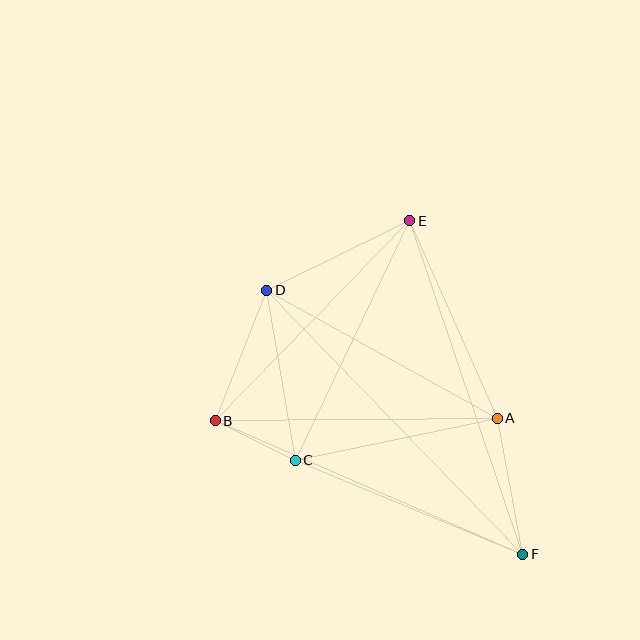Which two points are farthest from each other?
Points D and F are farthest from each other.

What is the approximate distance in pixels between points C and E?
The distance between C and E is approximately 265 pixels.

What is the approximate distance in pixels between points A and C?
The distance between A and C is approximately 207 pixels.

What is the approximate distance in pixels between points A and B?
The distance between A and B is approximately 282 pixels.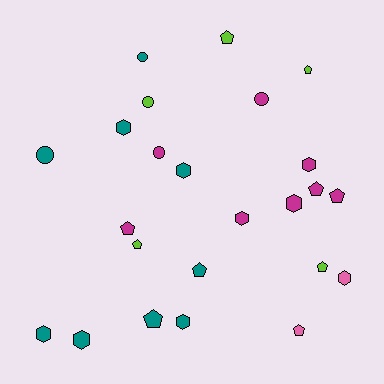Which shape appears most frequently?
Pentagon, with 10 objects.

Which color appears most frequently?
Teal, with 9 objects.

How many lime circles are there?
There is 1 lime circle.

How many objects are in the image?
There are 24 objects.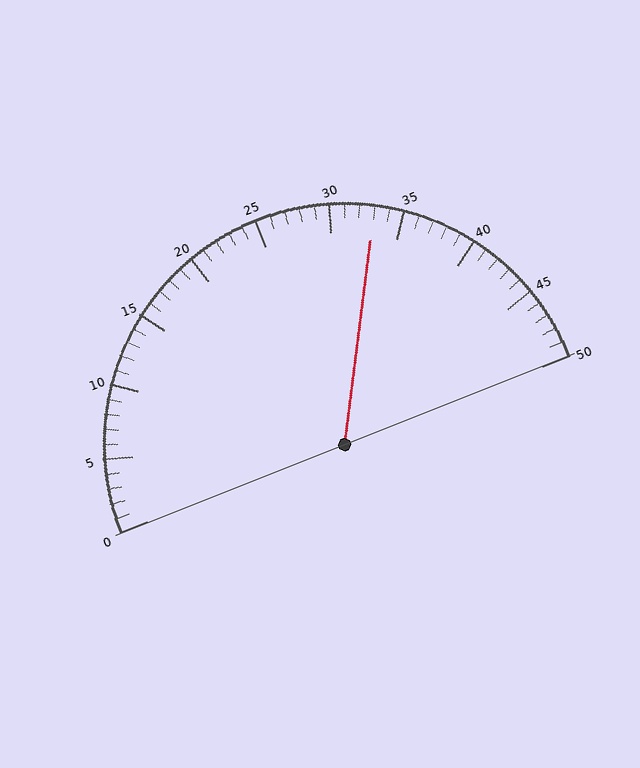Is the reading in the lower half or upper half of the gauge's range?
The reading is in the upper half of the range (0 to 50).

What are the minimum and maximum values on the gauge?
The gauge ranges from 0 to 50.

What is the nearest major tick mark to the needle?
The nearest major tick mark is 35.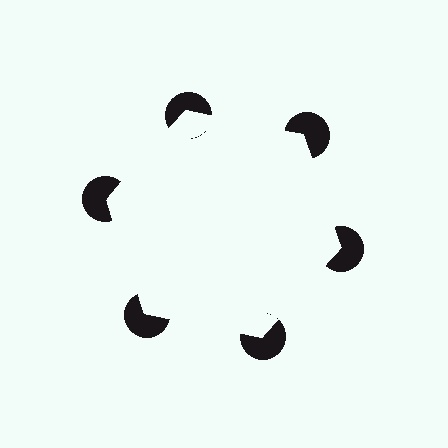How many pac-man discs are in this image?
There are 6 — one at each vertex of the illusory hexagon.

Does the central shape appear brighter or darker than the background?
It typically appears slightly brighter than the background, even though no actual brightness change is drawn.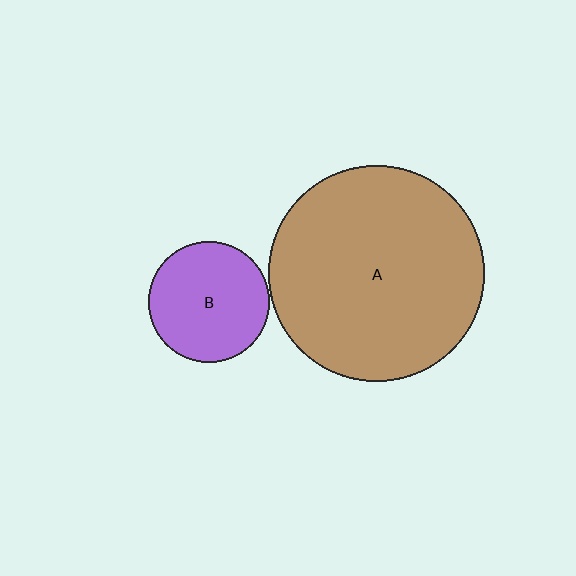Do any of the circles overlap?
No, none of the circles overlap.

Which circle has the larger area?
Circle A (brown).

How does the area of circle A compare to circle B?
Approximately 3.2 times.